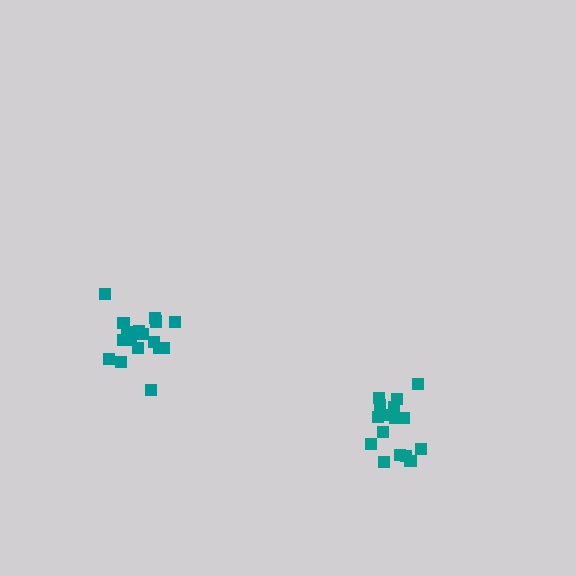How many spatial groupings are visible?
There are 2 spatial groupings.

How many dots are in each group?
Group 1: 17 dots, Group 2: 16 dots (33 total).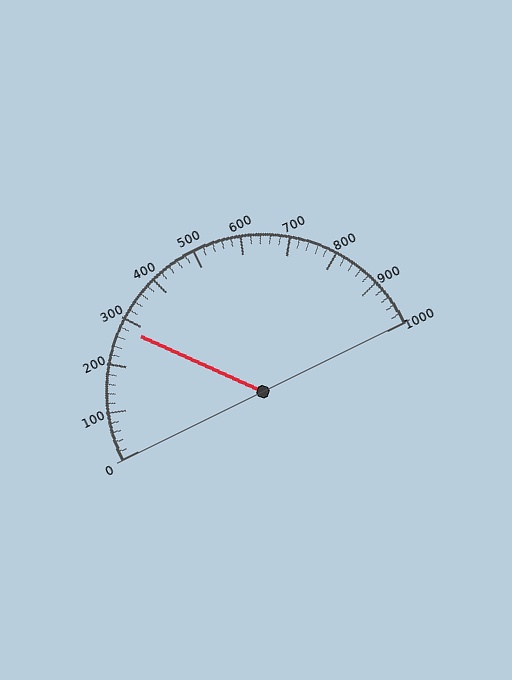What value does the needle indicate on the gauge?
The needle indicates approximately 280.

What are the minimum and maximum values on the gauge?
The gauge ranges from 0 to 1000.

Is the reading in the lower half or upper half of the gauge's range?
The reading is in the lower half of the range (0 to 1000).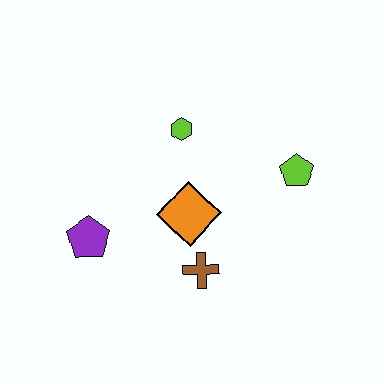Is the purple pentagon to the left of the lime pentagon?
Yes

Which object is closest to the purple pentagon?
The orange diamond is closest to the purple pentagon.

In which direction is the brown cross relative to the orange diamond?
The brown cross is below the orange diamond.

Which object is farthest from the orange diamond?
The lime pentagon is farthest from the orange diamond.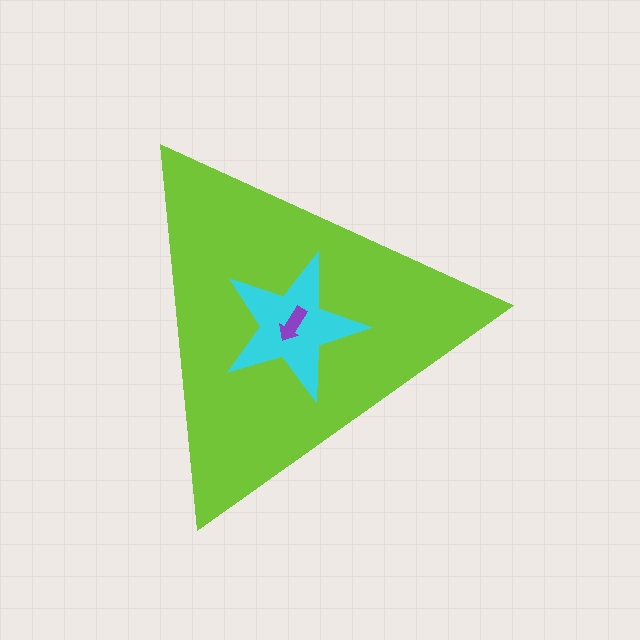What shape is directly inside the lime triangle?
The cyan star.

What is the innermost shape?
The purple arrow.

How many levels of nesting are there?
3.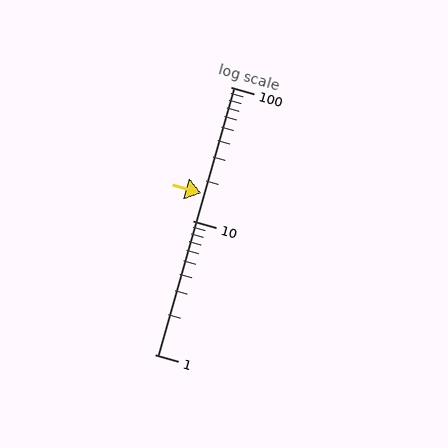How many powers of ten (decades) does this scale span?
The scale spans 2 decades, from 1 to 100.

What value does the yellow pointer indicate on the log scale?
The pointer indicates approximately 16.